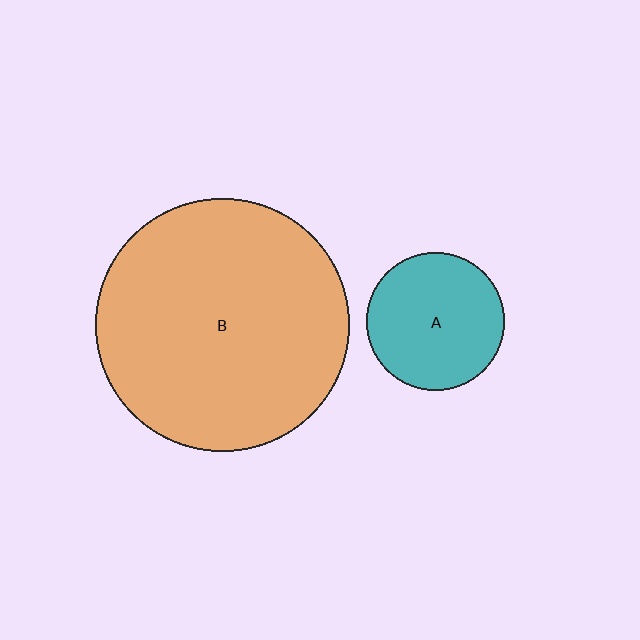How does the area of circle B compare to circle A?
Approximately 3.4 times.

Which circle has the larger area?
Circle B (orange).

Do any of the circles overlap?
No, none of the circles overlap.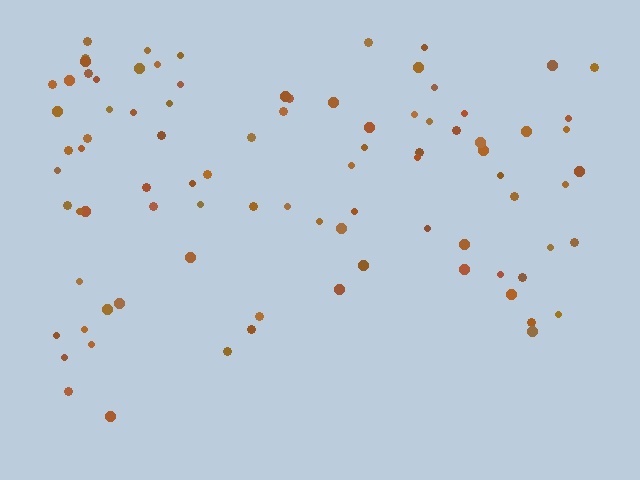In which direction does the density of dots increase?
From bottom to top, with the top side densest.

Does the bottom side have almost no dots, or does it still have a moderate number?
Still a moderate number, just noticeably fewer than the top.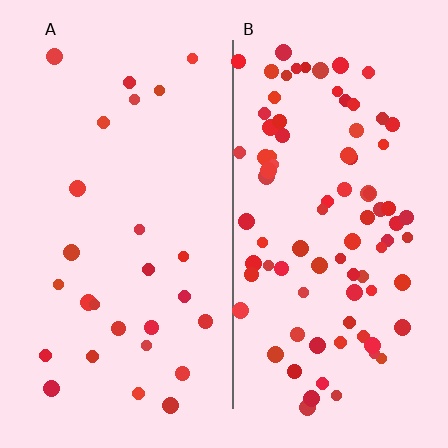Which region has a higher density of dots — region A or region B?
B (the right).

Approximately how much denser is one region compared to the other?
Approximately 3.3× — region B over region A.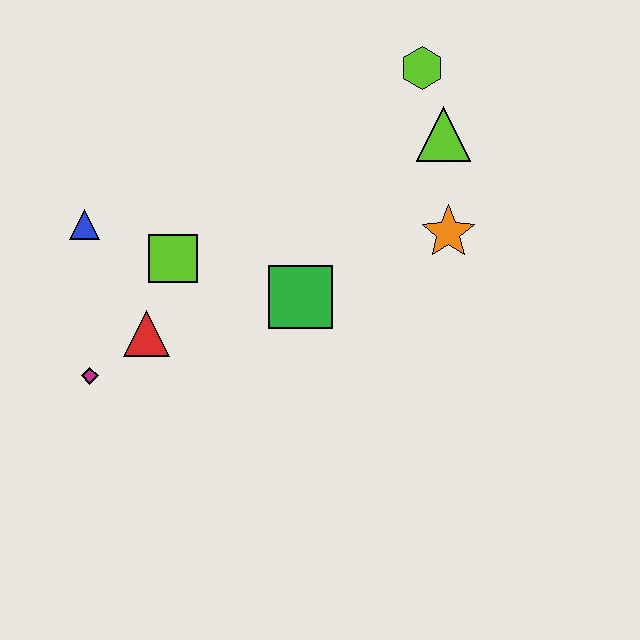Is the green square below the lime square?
Yes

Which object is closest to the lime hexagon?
The lime triangle is closest to the lime hexagon.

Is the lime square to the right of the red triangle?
Yes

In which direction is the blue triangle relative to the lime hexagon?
The blue triangle is to the left of the lime hexagon.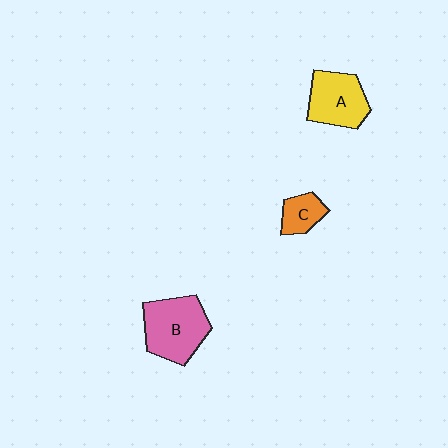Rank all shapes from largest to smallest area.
From largest to smallest: B (pink), A (yellow), C (orange).